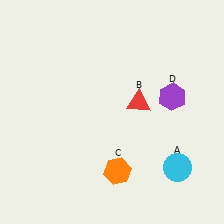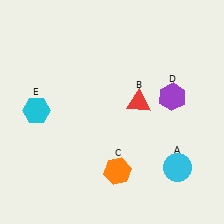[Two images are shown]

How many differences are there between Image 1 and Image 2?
There is 1 difference between the two images.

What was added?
A cyan hexagon (E) was added in Image 2.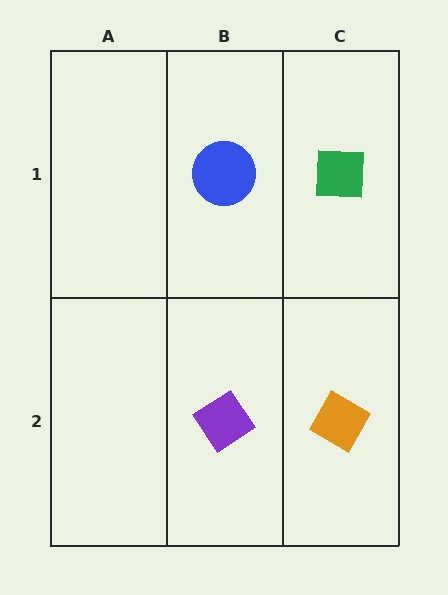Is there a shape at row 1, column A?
No, that cell is empty.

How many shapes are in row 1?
2 shapes.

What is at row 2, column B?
A purple diamond.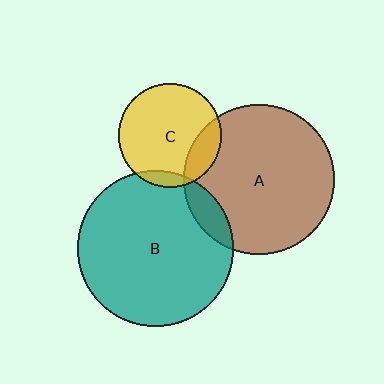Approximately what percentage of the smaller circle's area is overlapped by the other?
Approximately 10%.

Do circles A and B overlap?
Yes.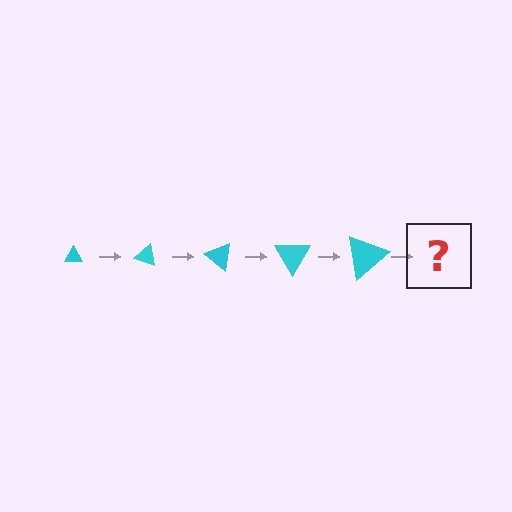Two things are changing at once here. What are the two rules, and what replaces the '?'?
The two rules are that the triangle grows larger each step and it rotates 20 degrees each step. The '?' should be a triangle, larger than the previous one and rotated 100 degrees from the start.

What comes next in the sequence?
The next element should be a triangle, larger than the previous one and rotated 100 degrees from the start.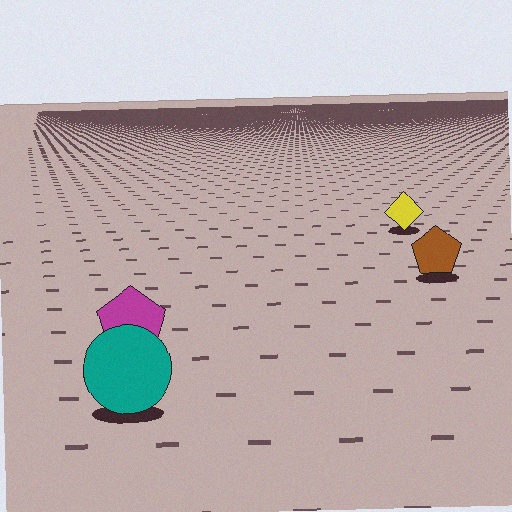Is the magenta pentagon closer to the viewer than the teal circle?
No. The teal circle is closer — you can tell from the texture gradient: the ground texture is coarser near it.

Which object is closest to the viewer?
The teal circle is closest. The texture marks near it are larger and more spread out.